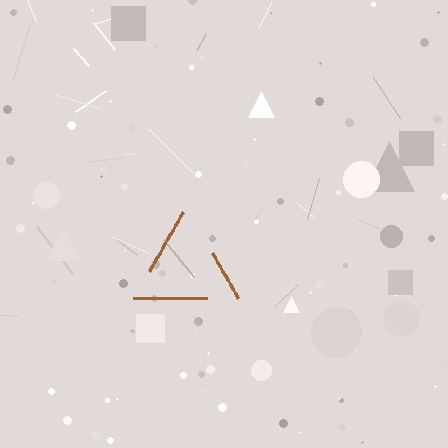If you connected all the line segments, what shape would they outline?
They would outline a triangle.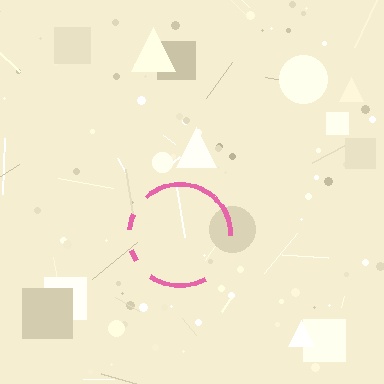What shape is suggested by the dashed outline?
The dashed outline suggests a circle.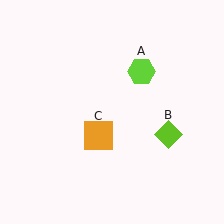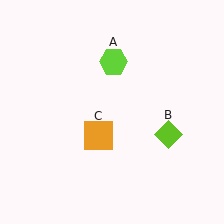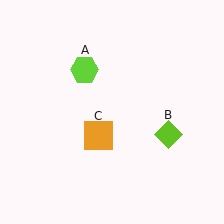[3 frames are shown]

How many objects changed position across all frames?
1 object changed position: lime hexagon (object A).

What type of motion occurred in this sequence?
The lime hexagon (object A) rotated counterclockwise around the center of the scene.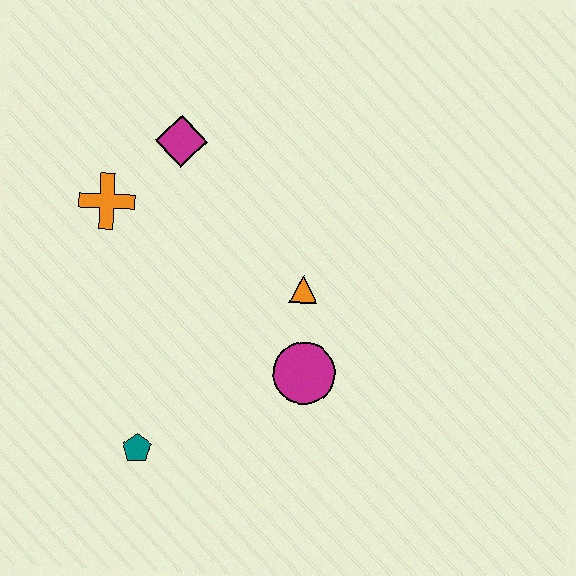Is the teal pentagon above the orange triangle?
No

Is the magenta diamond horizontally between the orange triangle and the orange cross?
Yes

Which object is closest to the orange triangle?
The magenta circle is closest to the orange triangle.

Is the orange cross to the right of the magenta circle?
No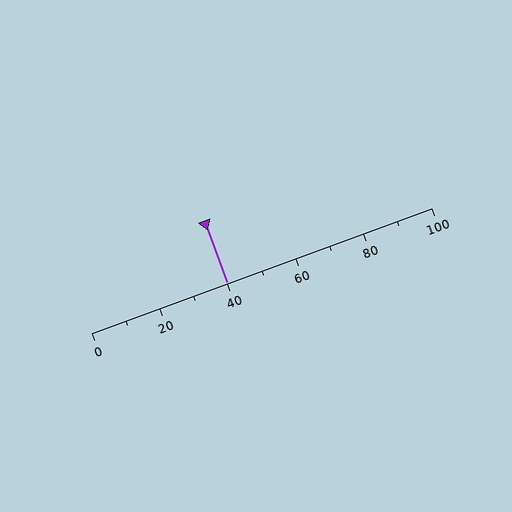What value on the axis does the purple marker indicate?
The marker indicates approximately 40.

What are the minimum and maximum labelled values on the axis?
The axis runs from 0 to 100.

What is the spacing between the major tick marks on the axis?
The major ticks are spaced 20 apart.